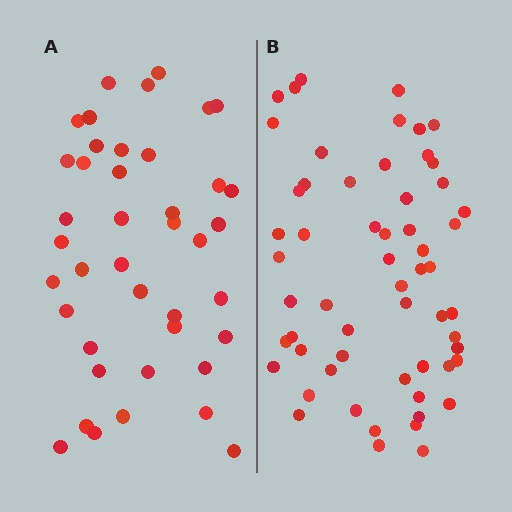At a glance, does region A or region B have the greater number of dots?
Region B (the right region) has more dots.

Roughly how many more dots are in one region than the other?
Region B has approximately 15 more dots than region A.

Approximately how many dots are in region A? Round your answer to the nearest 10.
About 40 dots. (The exact count is 41, which rounds to 40.)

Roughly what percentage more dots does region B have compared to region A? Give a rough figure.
About 40% more.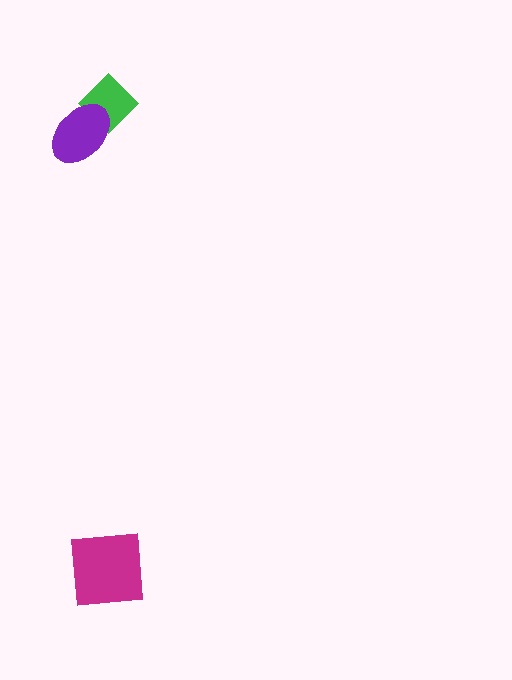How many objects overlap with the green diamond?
1 object overlaps with the green diamond.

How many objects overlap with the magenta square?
0 objects overlap with the magenta square.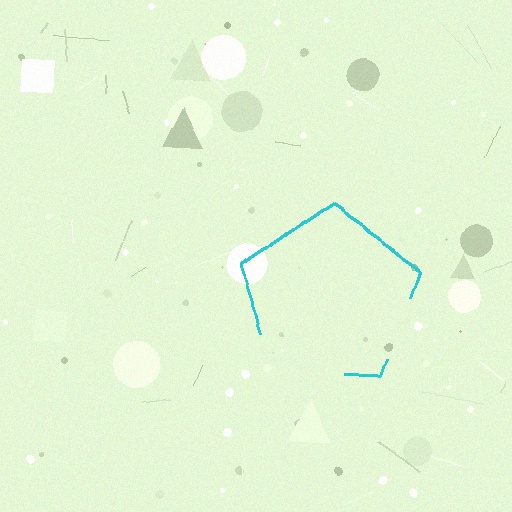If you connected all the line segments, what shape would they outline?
They would outline a pentagon.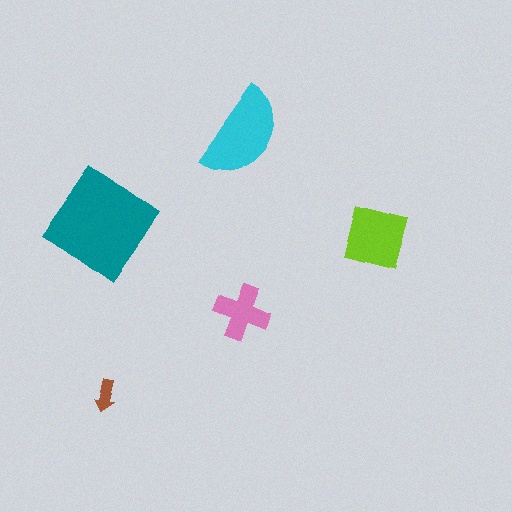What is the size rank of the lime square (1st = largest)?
3rd.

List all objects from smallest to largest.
The brown arrow, the pink cross, the lime square, the cyan semicircle, the teal diamond.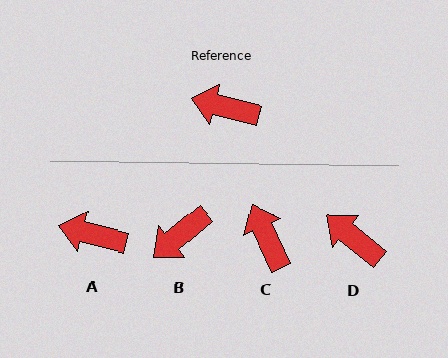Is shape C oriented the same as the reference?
No, it is off by about 51 degrees.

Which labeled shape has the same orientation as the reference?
A.